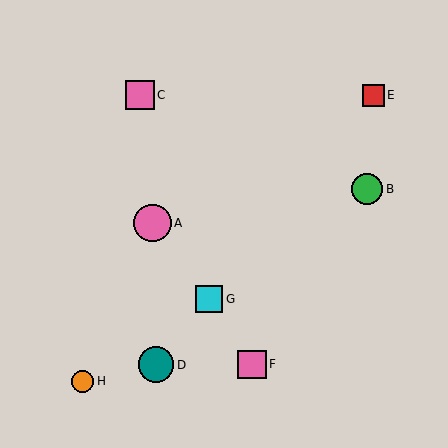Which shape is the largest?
The pink circle (labeled A) is the largest.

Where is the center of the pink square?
The center of the pink square is at (140, 95).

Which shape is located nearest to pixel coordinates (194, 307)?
The cyan square (labeled G) at (209, 299) is nearest to that location.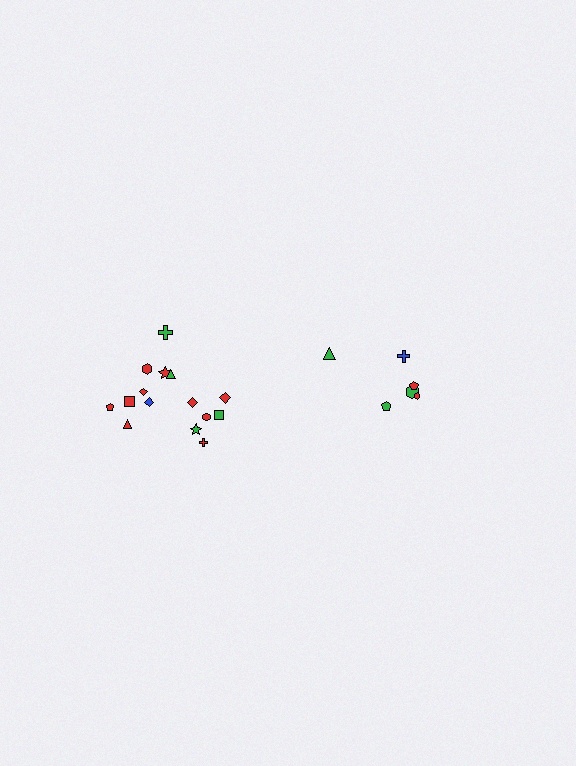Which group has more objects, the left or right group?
The left group.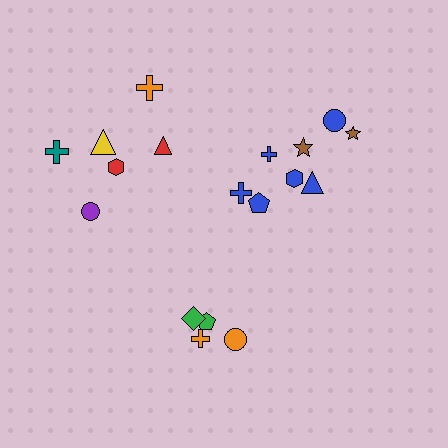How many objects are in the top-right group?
There are 8 objects.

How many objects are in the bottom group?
There are 4 objects.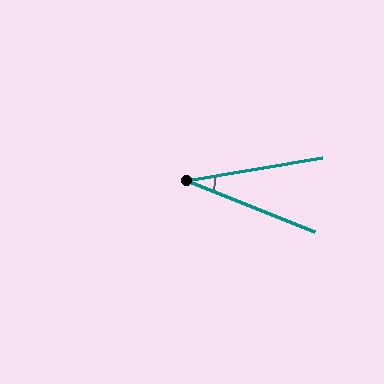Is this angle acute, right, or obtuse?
It is acute.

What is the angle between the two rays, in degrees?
Approximately 32 degrees.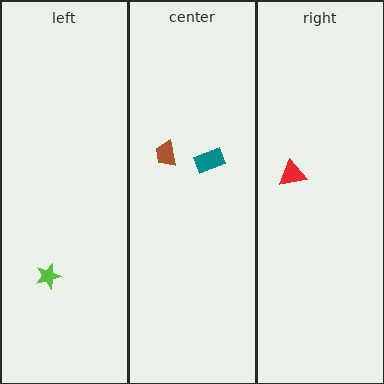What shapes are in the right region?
The red triangle.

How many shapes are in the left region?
1.